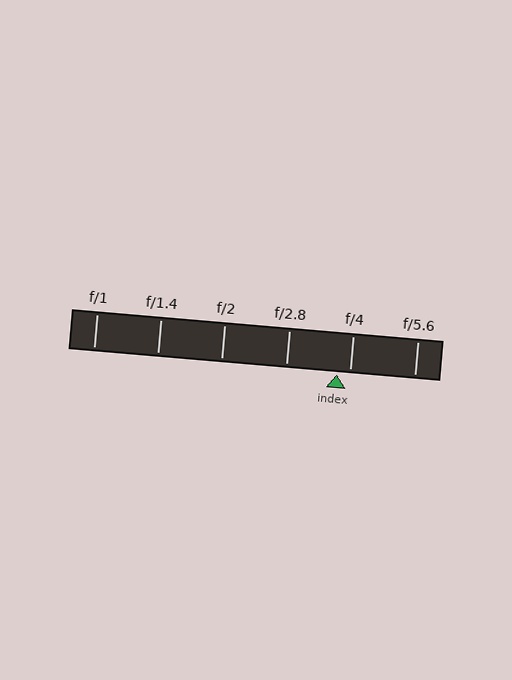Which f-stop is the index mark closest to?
The index mark is closest to f/4.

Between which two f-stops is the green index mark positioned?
The index mark is between f/2.8 and f/4.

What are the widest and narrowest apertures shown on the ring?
The widest aperture shown is f/1 and the narrowest is f/5.6.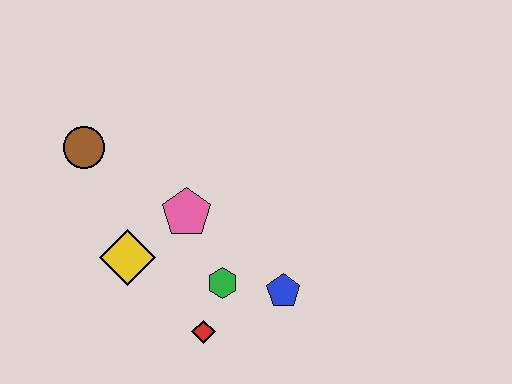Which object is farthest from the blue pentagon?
The brown circle is farthest from the blue pentagon.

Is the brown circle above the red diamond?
Yes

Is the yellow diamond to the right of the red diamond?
No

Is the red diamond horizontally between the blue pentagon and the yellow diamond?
Yes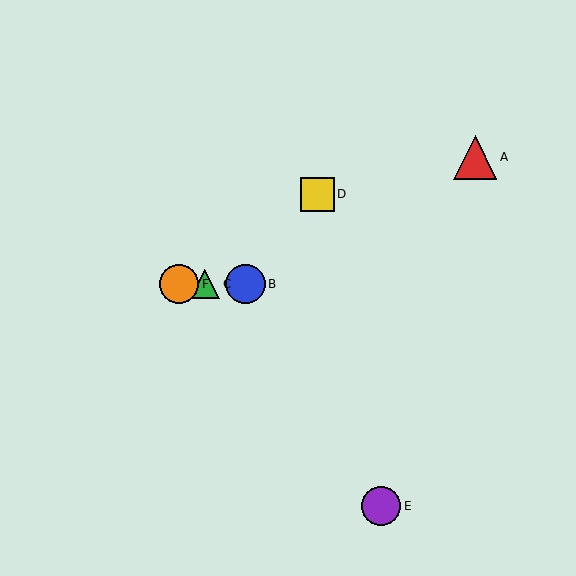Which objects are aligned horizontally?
Objects B, C, F are aligned horizontally.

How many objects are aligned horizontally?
3 objects (B, C, F) are aligned horizontally.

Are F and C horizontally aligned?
Yes, both are at y≈284.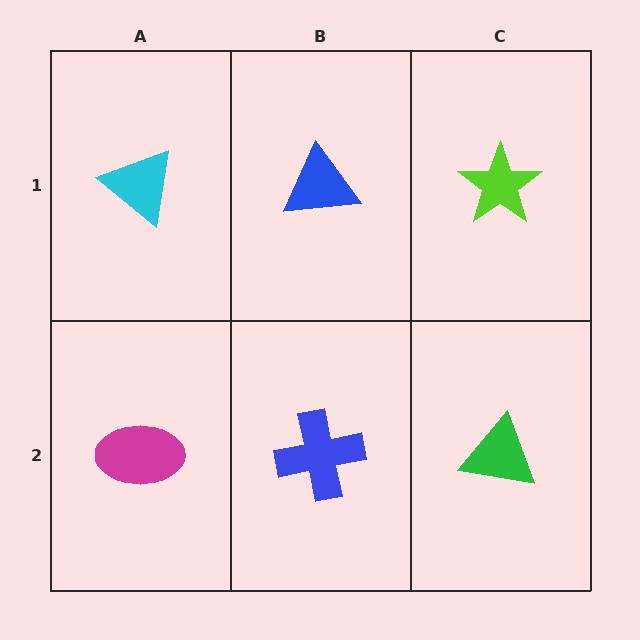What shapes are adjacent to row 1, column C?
A green triangle (row 2, column C), a blue triangle (row 1, column B).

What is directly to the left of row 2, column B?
A magenta ellipse.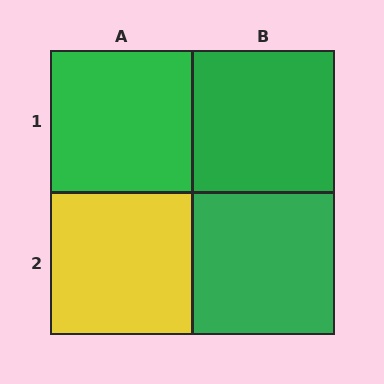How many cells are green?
3 cells are green.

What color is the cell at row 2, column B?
Green.